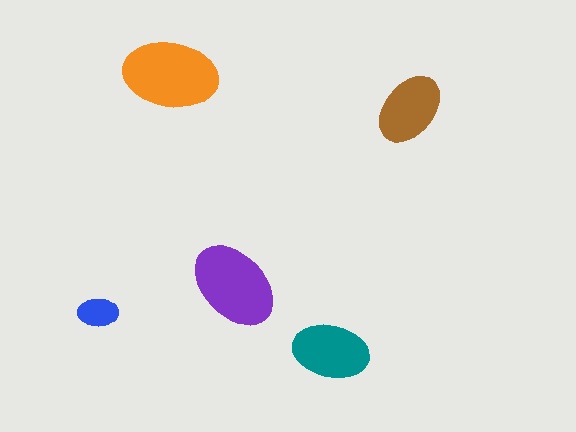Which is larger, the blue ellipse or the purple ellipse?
The purple one.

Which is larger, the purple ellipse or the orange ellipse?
The orange one.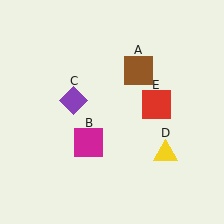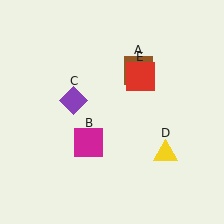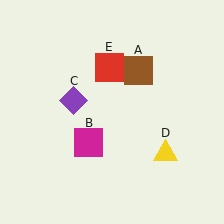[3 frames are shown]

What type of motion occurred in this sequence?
The red square (object E) rotated counterclockwise around the center of the scene.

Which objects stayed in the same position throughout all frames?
Brown square (object A) and magenta square (object B) and purple diamond (object C) and yellow triangle (object D) remained stationary.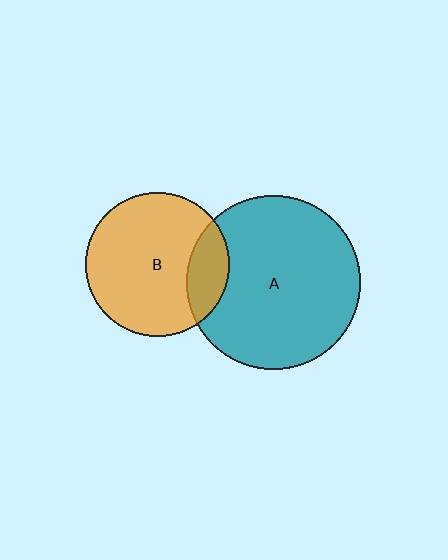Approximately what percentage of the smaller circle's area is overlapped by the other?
Approximately 20%.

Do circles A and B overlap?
Yes.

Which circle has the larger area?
Circle A (teal).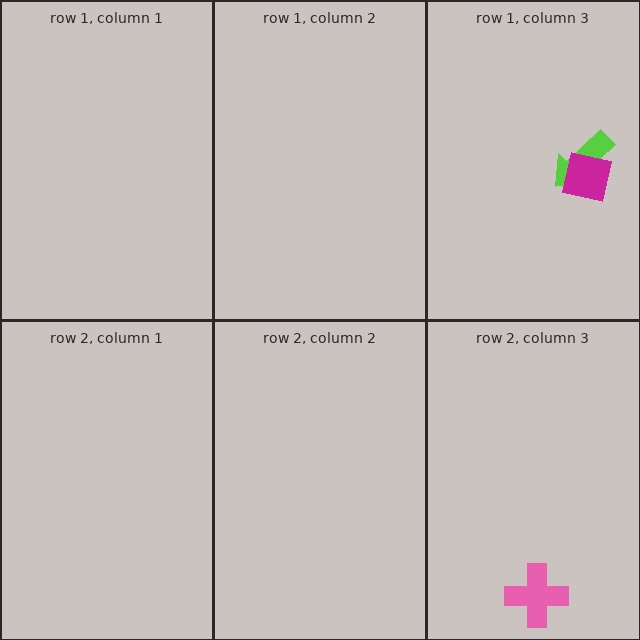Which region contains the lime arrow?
The row 1, column 3 region.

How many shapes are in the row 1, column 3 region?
2.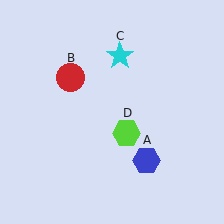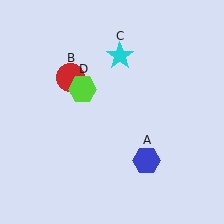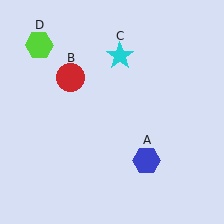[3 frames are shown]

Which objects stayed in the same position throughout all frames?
Blue hexagon (object A) and red circle (object B) and cyan star (object C) remained stationary.